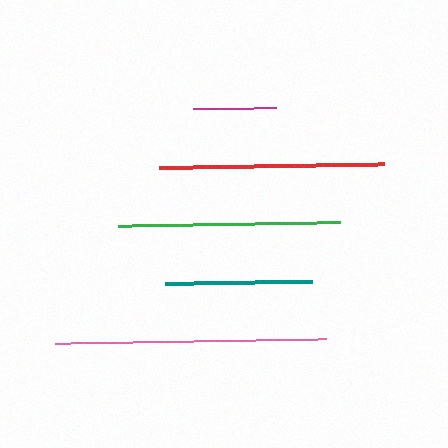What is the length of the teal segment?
The teal segment is approximately 147 pixels long.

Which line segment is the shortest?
The magenta line is the shortest at approximately 83 pixels.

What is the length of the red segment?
The red segment is approximately 225 pixels long.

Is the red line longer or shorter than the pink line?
The pink line is longer than the red line.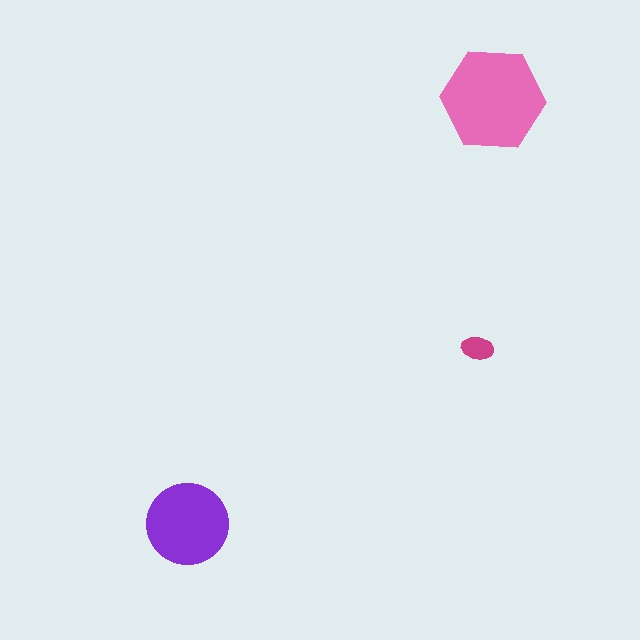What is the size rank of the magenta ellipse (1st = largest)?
3rd.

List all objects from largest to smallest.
The pink hexagon, the purple circle, the magenta ellipse.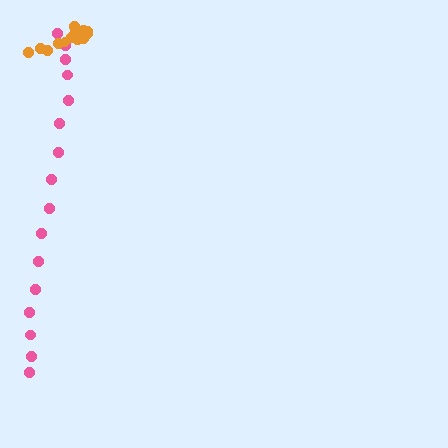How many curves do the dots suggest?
There are 2 distinct paths.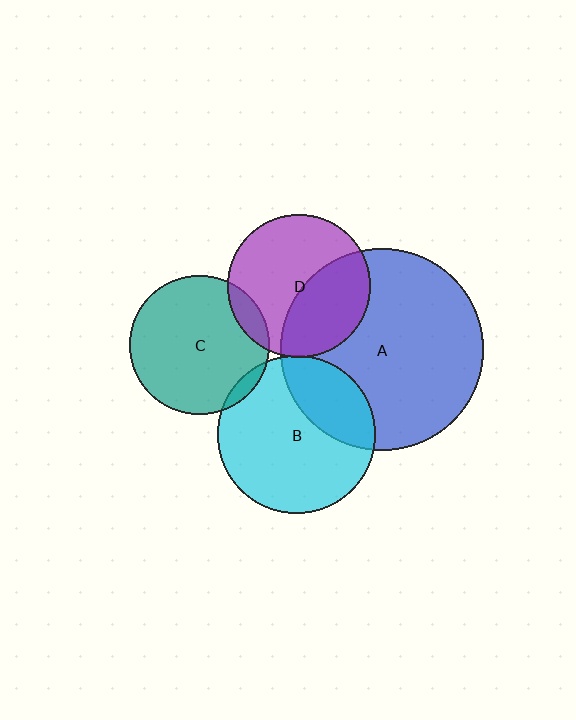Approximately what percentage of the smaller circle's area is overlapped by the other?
Approximately 40%.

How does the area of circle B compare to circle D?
Approximately 1.2 times.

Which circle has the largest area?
Circle A (blue).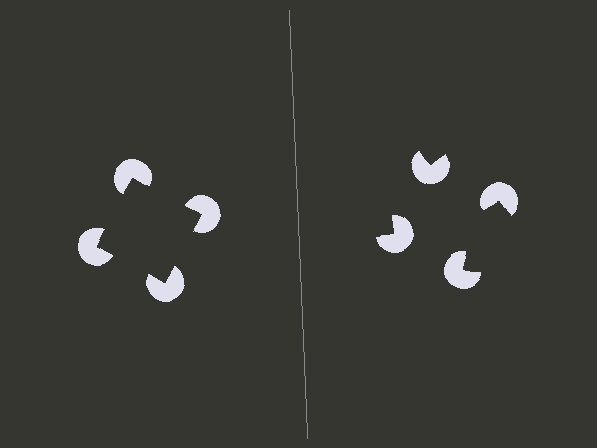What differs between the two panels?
The pac-man discs are positioned identically on both sides; only the wedge orientations differ. On the left they align to a square; on the right they are misaligned.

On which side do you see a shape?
An illusory square appears on the left side. On the right side the wedge cuts are rotated, so no coherent shape forms.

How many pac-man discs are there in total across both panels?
8 — 4 on each side.